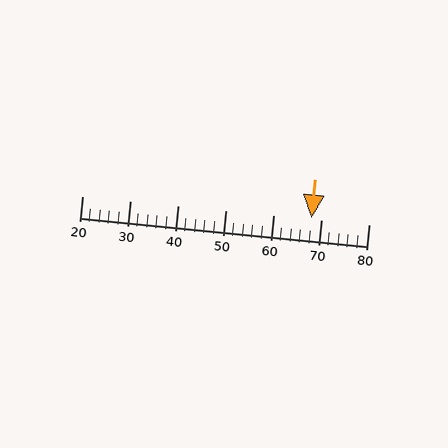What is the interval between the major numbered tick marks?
The major tick marks are spaced 10 units apart.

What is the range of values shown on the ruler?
The ruler shows values from 20 to 80.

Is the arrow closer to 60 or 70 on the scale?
The arrow is closer to 70.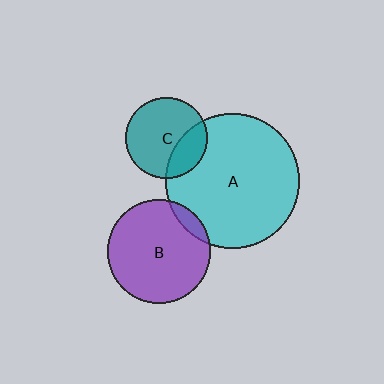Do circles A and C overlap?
Yes.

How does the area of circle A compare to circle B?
Approximately 1.7 times.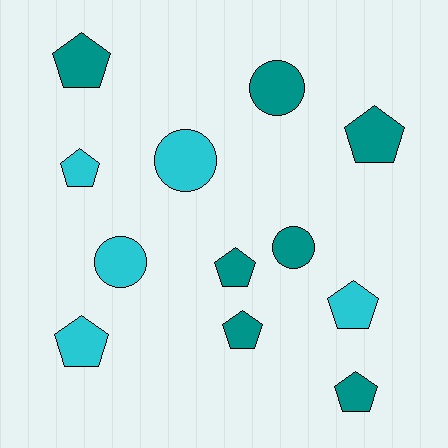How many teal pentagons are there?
There are 5 teal pentagons.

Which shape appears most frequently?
Pentagon, with 8 objects.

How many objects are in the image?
There are 12 objects.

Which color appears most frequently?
Teal, with 7 objects.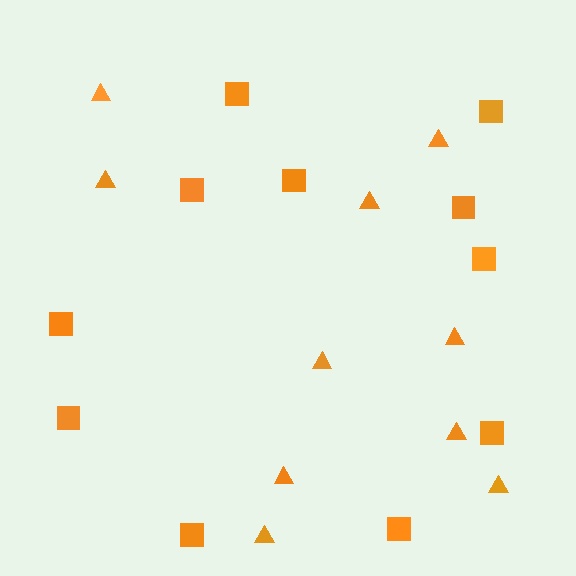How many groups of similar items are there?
There are 2 groups: one group of squares (11) and one group of triangles (10).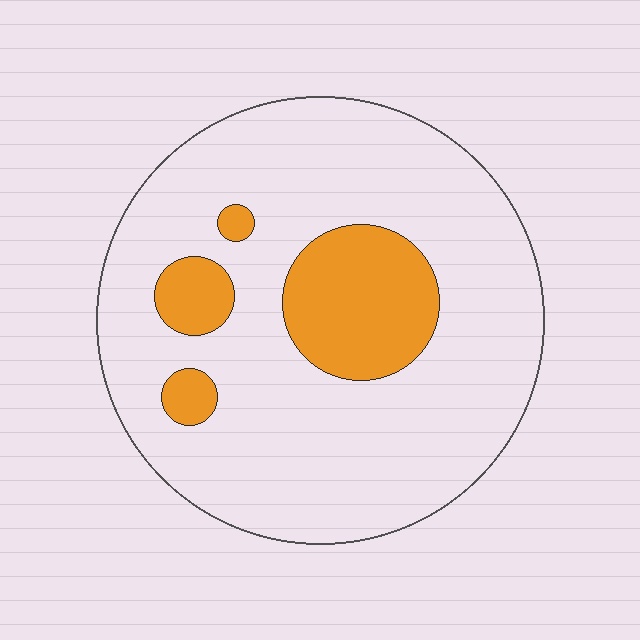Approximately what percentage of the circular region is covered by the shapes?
Approximately 20%.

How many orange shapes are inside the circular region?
4.